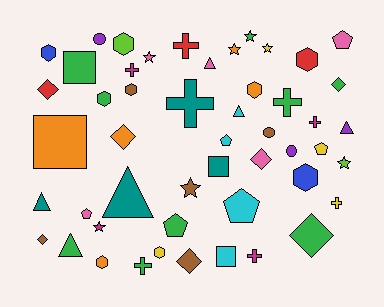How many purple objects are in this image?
There are 3 purple objects.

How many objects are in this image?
There are 50 objects.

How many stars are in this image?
There are 7 stars.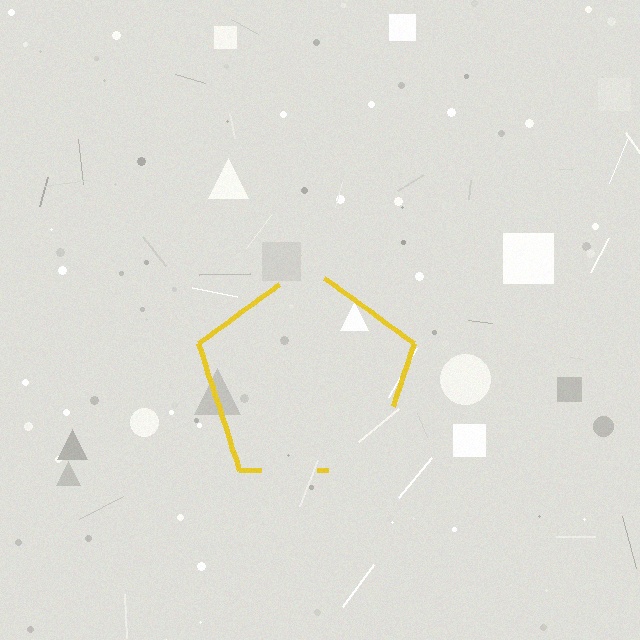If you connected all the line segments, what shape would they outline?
They would outline a pentagon.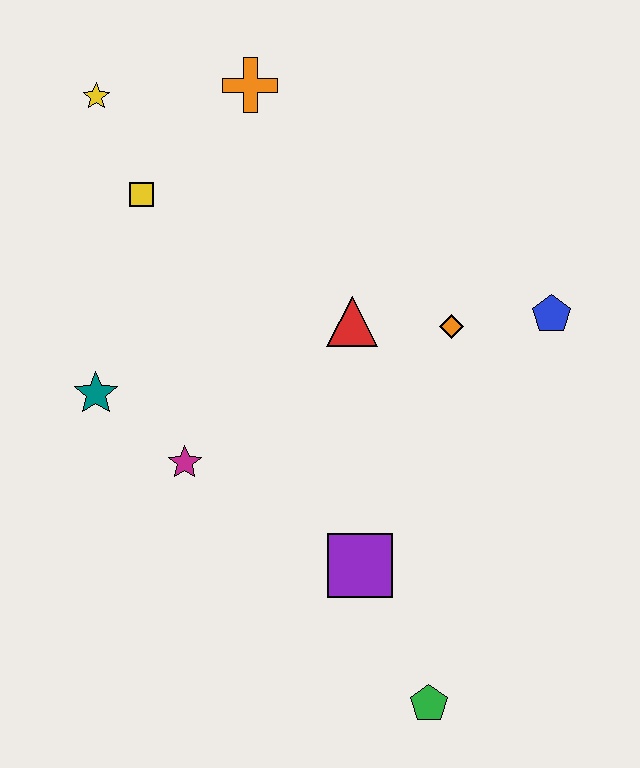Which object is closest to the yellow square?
The yellow star is closest to the yellow square.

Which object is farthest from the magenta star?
The blue pentagon is farthest from the magenta star.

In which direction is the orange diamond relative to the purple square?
The orange diamond is above the purple square.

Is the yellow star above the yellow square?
Yes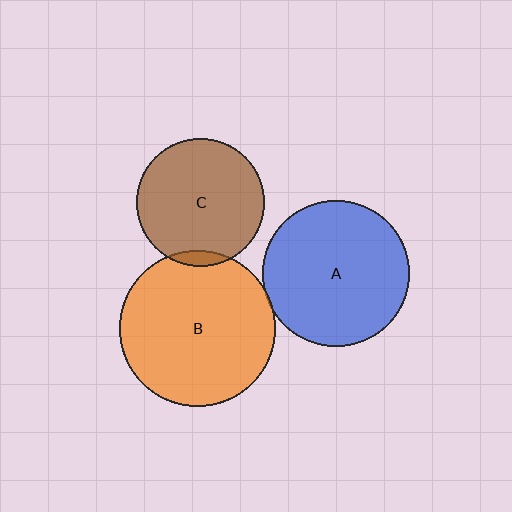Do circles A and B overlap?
Yes.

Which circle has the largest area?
Circle B (orange).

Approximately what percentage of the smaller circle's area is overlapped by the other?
Approximately 5%.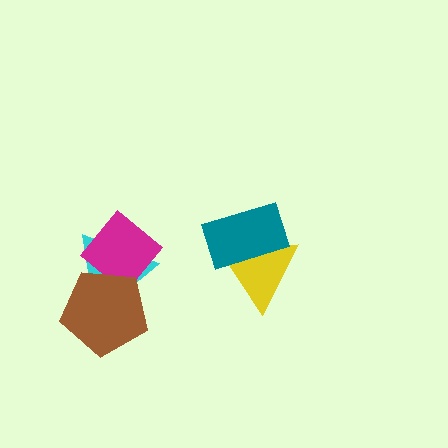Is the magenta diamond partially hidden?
Yes, it is partially covered by another shape.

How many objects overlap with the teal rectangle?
1 object overlaps with the teal rectangle.